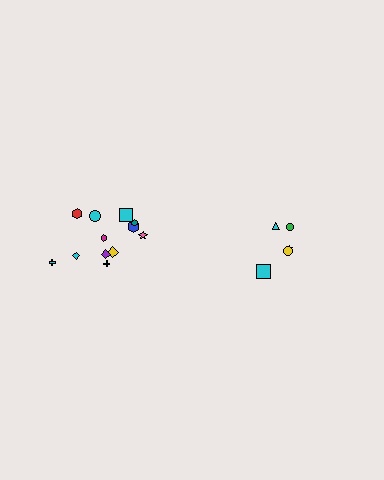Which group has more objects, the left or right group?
The left group.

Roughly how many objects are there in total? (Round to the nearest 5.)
Roughly 15 objects in total.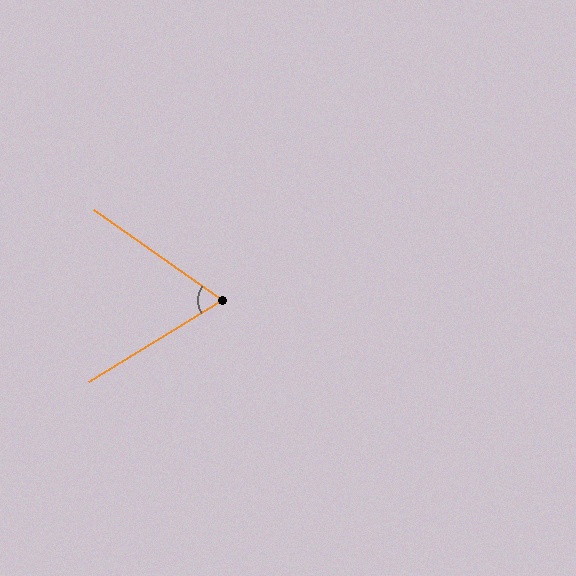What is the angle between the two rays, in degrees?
Approximately 67 degrees.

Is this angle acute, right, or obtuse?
It is acute.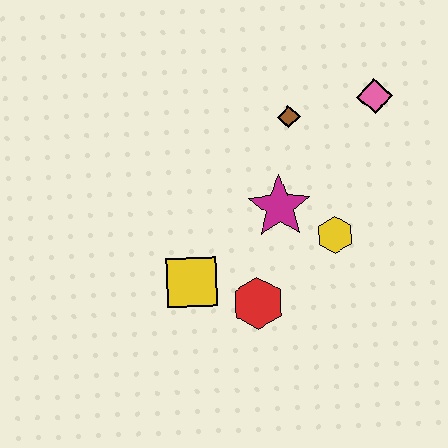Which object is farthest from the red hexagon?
The pink diamond is farthest from the red hexagon.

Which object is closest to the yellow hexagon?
The magenta star is closest to the yellow hexagon.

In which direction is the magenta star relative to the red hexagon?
The magenta star is above the red hexagon.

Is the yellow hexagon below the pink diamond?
Yes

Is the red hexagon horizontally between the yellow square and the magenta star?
Yes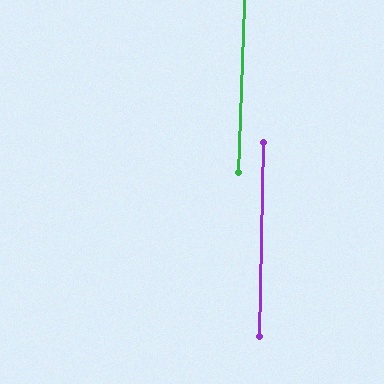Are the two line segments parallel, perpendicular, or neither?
Parallel — their directions differ by only 1.2°.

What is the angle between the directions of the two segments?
Approximately 1 degree.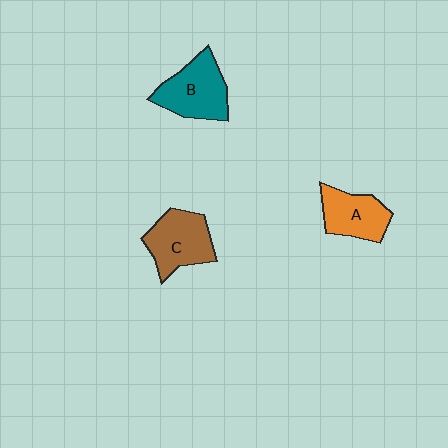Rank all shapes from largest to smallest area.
From largest to smallest: B (teal), C (brown), A (orange).